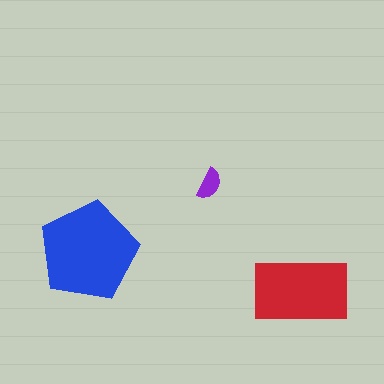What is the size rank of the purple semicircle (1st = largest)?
3rd.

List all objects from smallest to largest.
The purple semicircle, the red rectangle, the blue pentagon.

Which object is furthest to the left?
The blue pentagon is leftmost.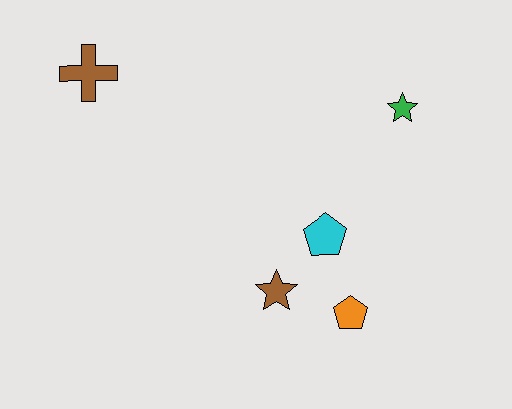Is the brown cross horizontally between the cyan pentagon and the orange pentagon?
No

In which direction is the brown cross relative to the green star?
The brown cross is to the left of the green star.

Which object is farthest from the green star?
The brown cross is farthest from the green star.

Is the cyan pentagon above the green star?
No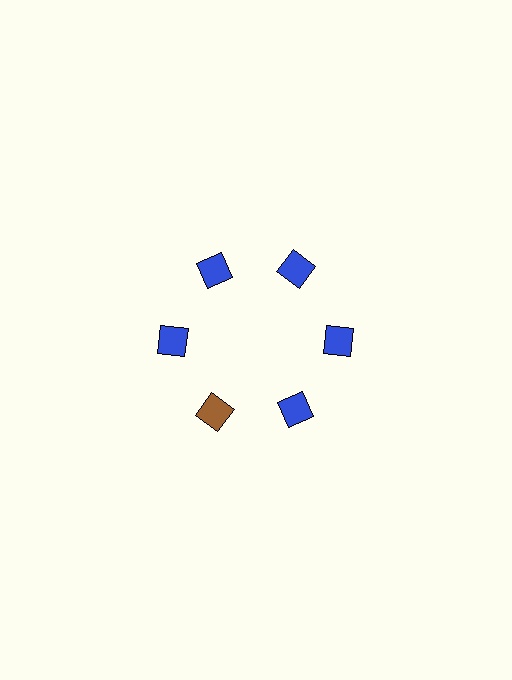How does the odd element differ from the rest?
It has a different color: brown instead of blue.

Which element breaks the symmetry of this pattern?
The brown diamond at roughly the 7 o'clock position breaks the symmetry. All other shapes are blue diamonds.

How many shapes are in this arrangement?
There are 6 shapes arranged in a ring pattern.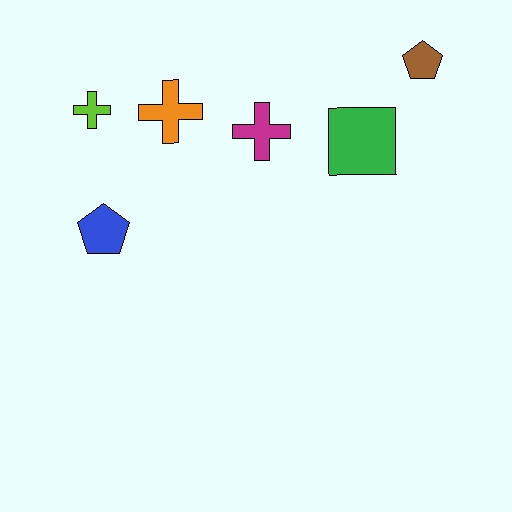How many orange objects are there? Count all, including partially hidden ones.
There is 1 orange object.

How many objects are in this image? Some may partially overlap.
There are 6 objects.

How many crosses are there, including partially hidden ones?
There are 3 crosses.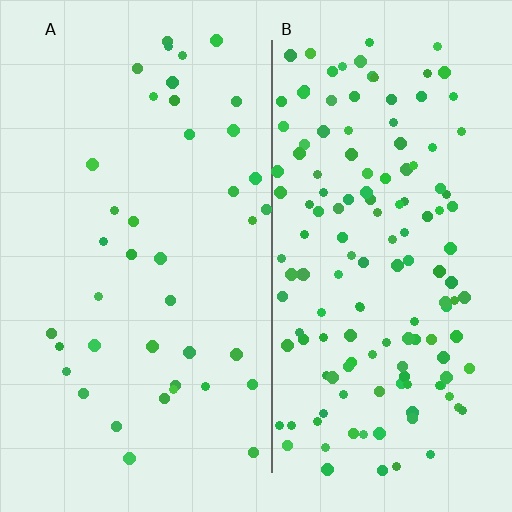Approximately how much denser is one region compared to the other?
Approximately 3.6× — region B over region A.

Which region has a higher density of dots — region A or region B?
B (the right).